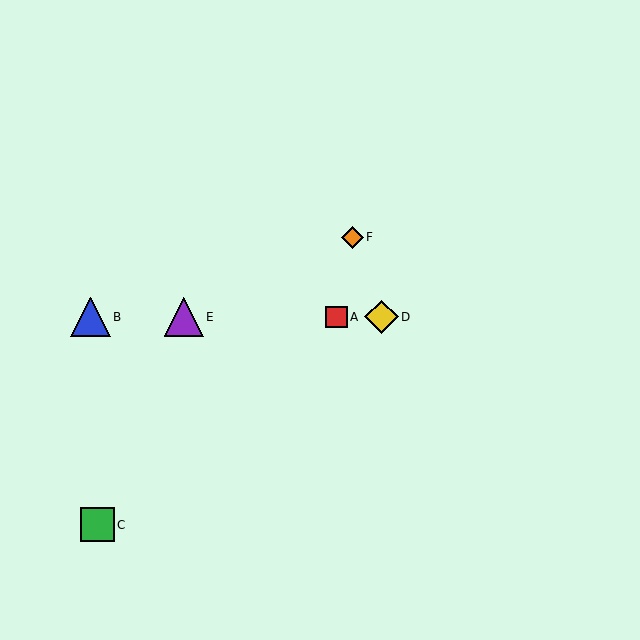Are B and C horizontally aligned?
No, B is at y≈317 and C is at y≈525.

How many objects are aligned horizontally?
4 objects (A, B, D, E) are aligned horizontally.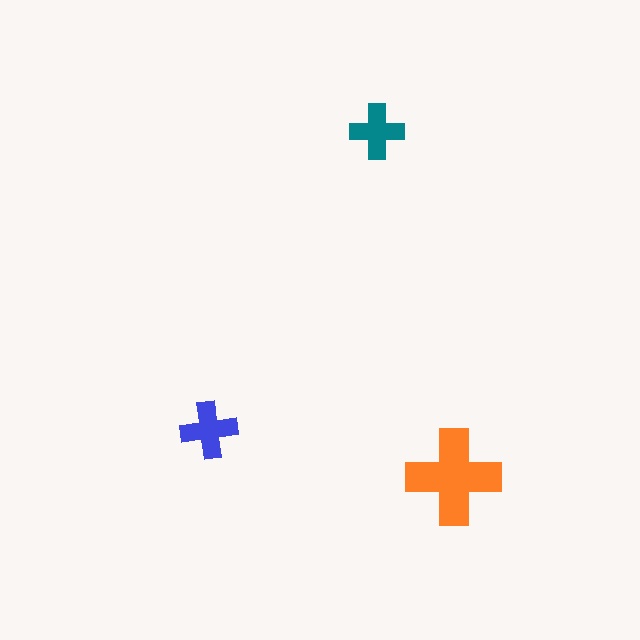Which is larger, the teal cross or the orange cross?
The orange one.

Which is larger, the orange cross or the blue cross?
The orange one.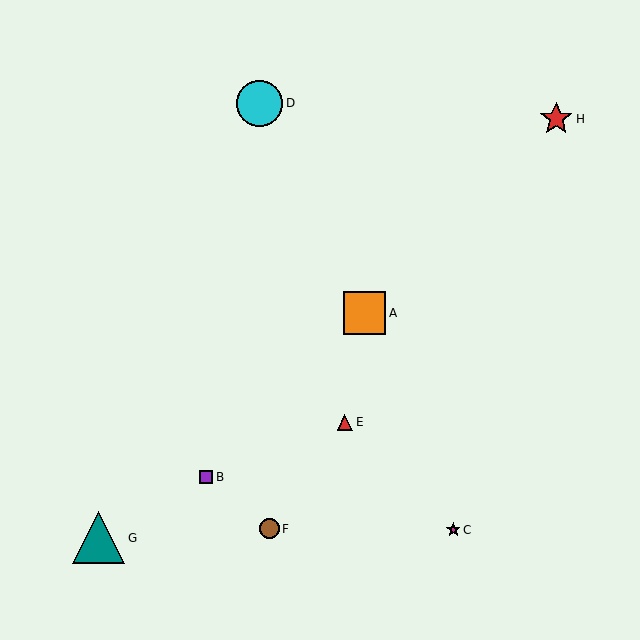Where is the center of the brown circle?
The center of the brown circle is at (269, 529).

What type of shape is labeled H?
Shape H is a red star.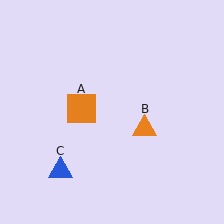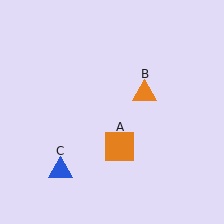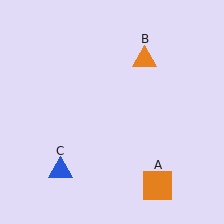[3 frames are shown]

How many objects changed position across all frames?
2 objects changed position: orange square (object A), orange triangle (object B).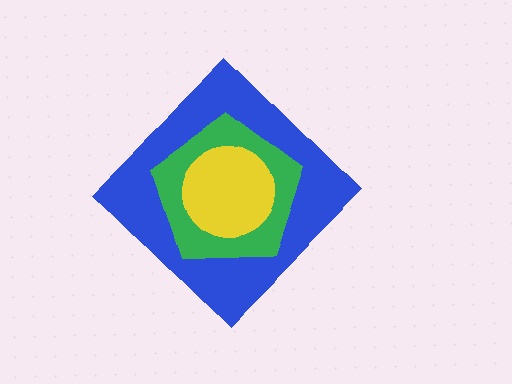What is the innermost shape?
The yellow circle.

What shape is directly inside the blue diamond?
The green pentagon.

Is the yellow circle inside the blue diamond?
Yes.